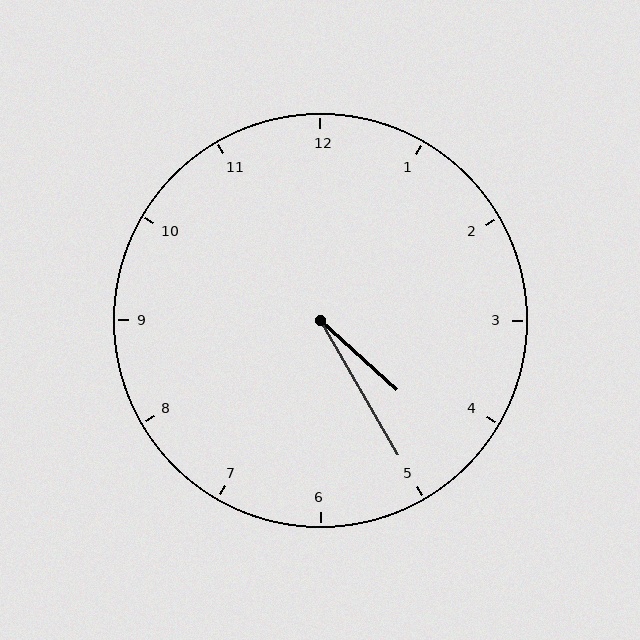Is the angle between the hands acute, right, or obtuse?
It is acute.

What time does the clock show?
4:25.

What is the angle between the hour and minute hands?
Approximately 18 degrees.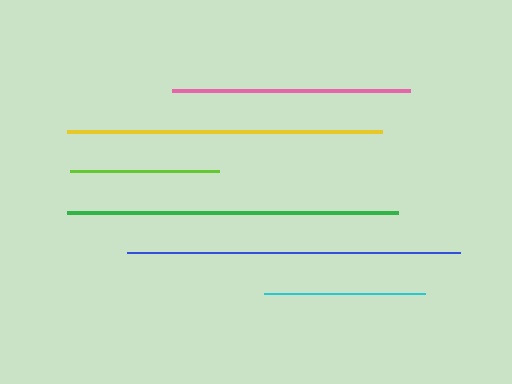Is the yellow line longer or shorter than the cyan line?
The yellow line is longer than the cyan line.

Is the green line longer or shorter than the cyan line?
The green line is longer than the cyan line.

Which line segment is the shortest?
The lime line is the shortest at approximately 149 pixels.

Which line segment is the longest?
The blue line is the longest at approximately 332 pixels.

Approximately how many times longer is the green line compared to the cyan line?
The green line is approximately 2.1 times the length of the cyan line.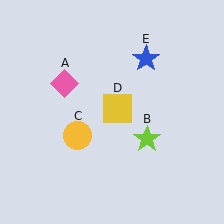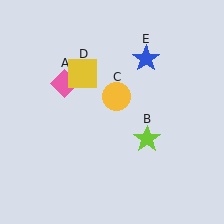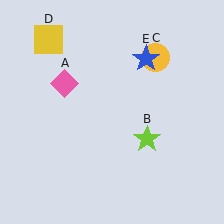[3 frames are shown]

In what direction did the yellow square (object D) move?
The yellow square (object D) moved up and to the left.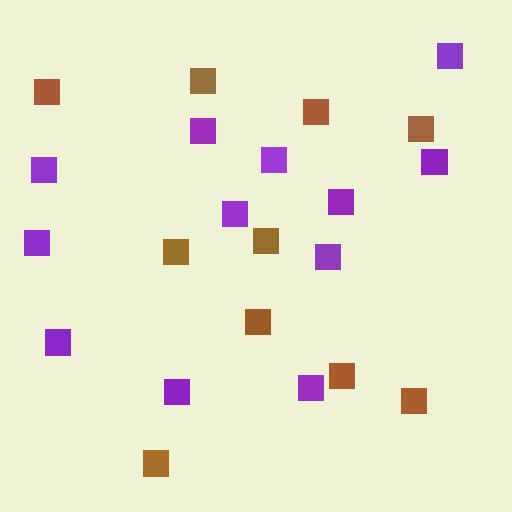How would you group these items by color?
There are 2 groups: one group of purple squares (12) and one group of brown squares (10).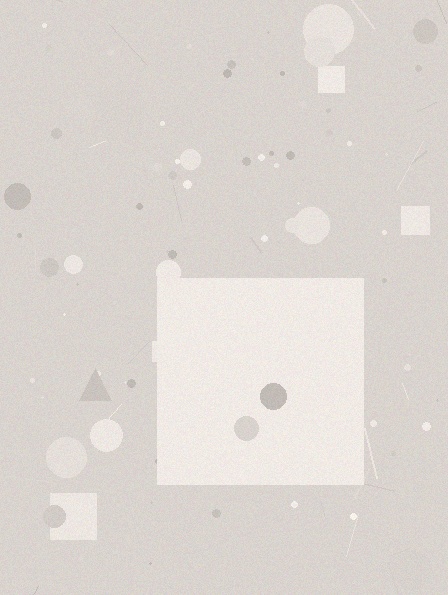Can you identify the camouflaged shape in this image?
The camouflaged shape is a square.